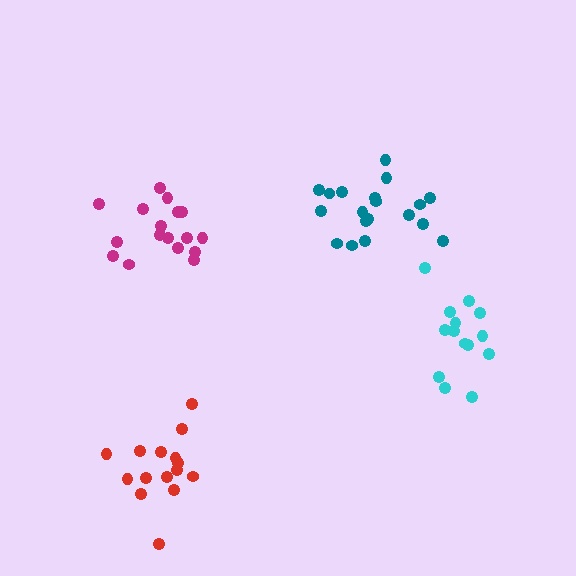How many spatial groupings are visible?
There are 4 spatial groupings.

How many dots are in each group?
Group 1: 17 dots, Group 2: 19 dots, Group 3: 15 dots, Group 4: 14 dots (65 total).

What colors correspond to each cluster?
The clusters are colored: magenta, teal, red, cyan.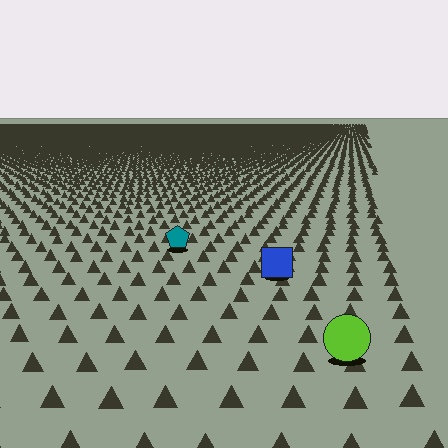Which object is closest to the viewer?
The lime circle is closest. The texture marks near it are larger and more spread out.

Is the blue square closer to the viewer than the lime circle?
No. The lime circle is closer — you can tell from the texture gradient: the ground texture is coarser near it.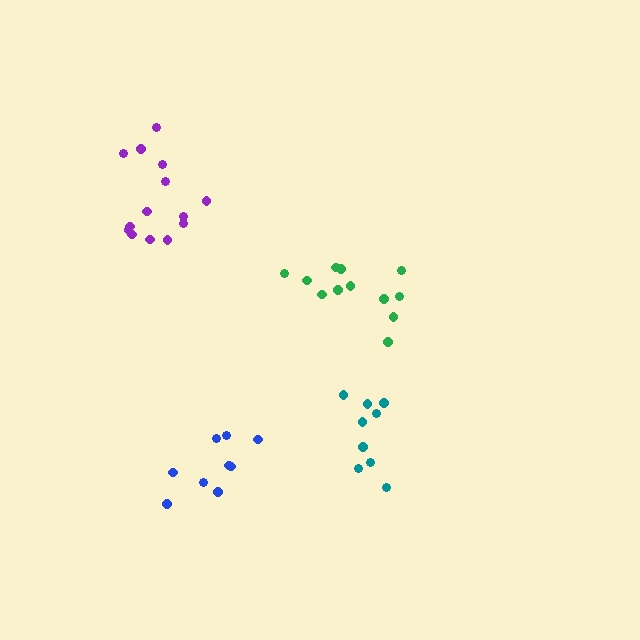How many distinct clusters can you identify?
There are 4 distinct clusters.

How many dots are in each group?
Group 1: 9 dots, Group 2: 12 dots, Group 3: 14 dots, Group 4: 9 dots (44 total).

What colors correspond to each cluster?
The clusters are colored: blue, green, purple, teal.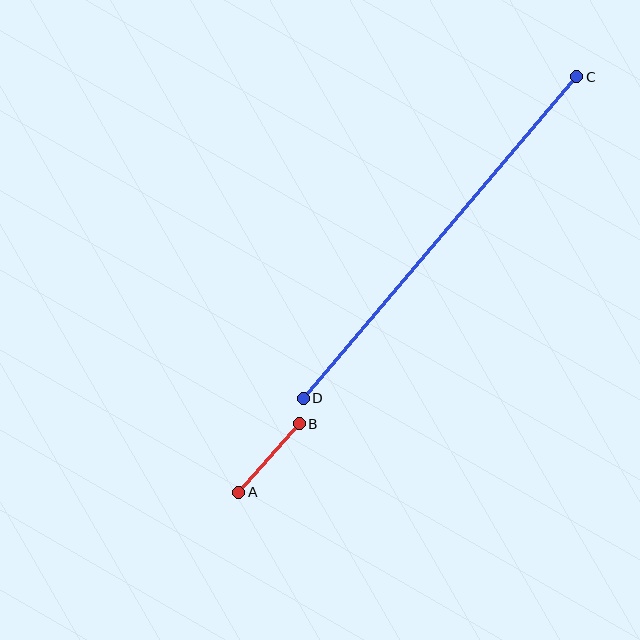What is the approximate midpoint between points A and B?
The midpoint is at approximately (269, 458) pixels.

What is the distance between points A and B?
The distance is approximately 92 pixels.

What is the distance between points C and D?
The distance is approximately 422 pixels.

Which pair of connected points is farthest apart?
Points C and D are farthest apart.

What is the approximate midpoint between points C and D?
The midpoint is at approximately (440, 237) pixels.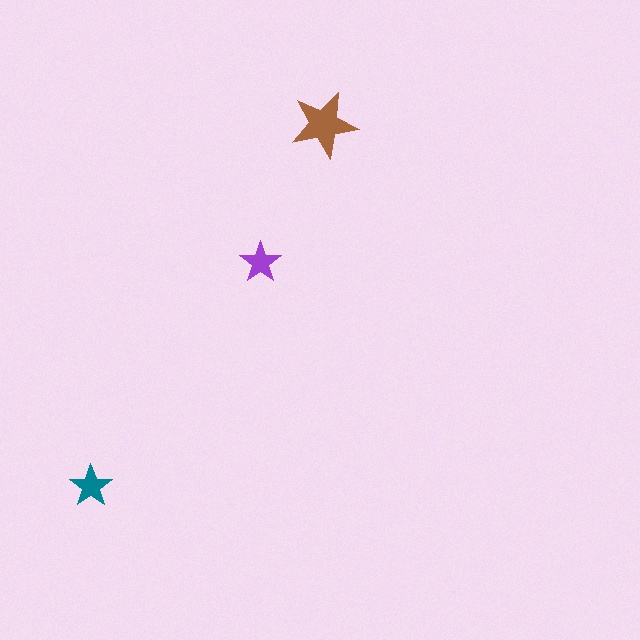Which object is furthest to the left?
The teal star is leftmost.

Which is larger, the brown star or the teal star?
The brown one.